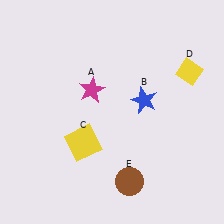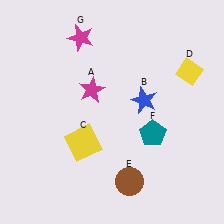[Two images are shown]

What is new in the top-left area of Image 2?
A magenta star (G) was added in the top-left area of Image 2.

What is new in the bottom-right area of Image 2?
A teal pentagon (F) was added in the bottom-right area of Image 2.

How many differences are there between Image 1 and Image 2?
There are 2 differences between the two images.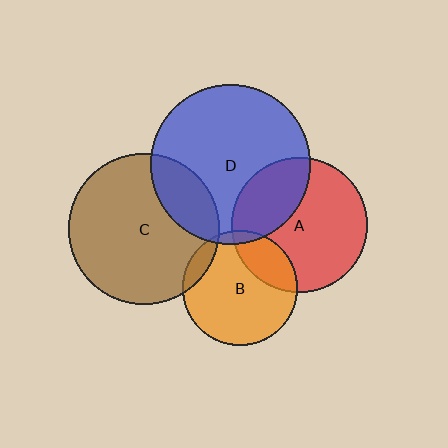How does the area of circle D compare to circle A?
Approximately 1.4 times.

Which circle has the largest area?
Circle D (blue).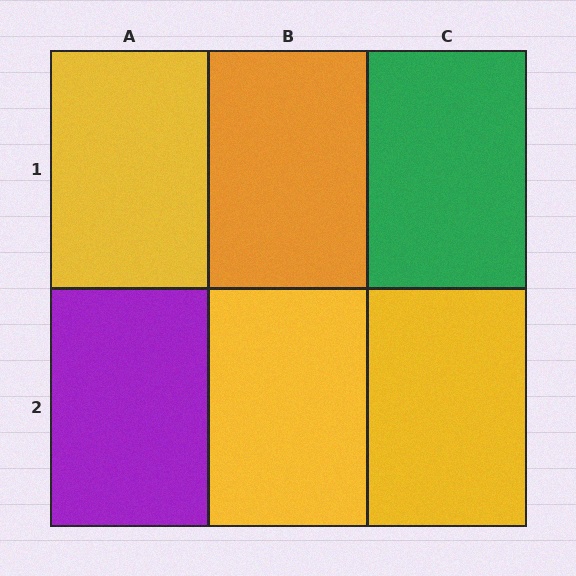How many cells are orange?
1 cell is orange.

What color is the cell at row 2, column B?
Yellow.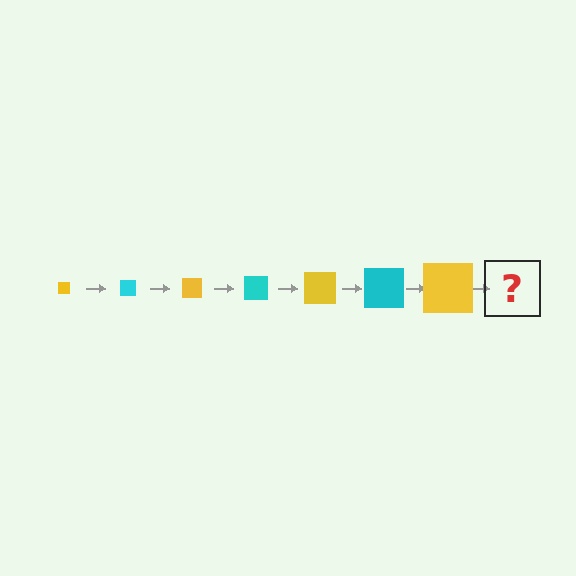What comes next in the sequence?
The next element should be a cyan square, larger than the previous one.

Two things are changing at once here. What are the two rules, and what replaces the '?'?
The two rules are that the square grows larger each step and the color cycles through yellow and cyan. The '?' should be a cyan square, larger than the previous one.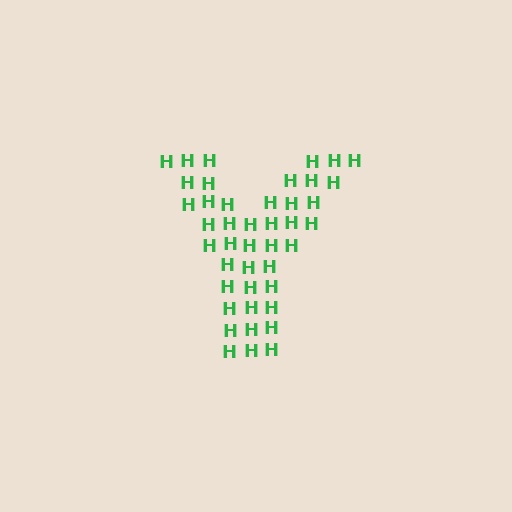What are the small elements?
The small elements are letter H's.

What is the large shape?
The large shape is the letter Y.